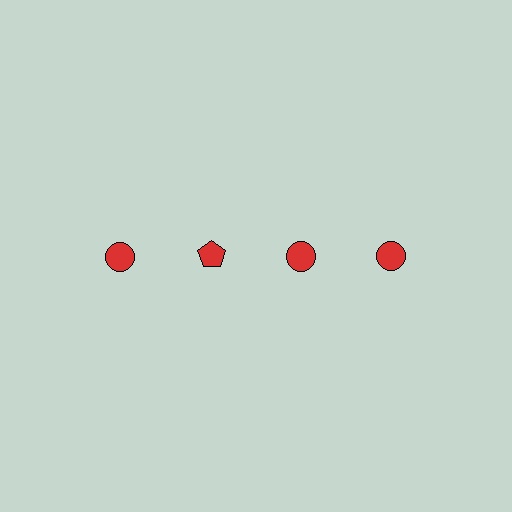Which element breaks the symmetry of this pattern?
The red pentagon in the top row, second from left column breaks the symmetry. All other shapes are red circles.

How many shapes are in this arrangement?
There are 4 shapes arranged in a grid pattern.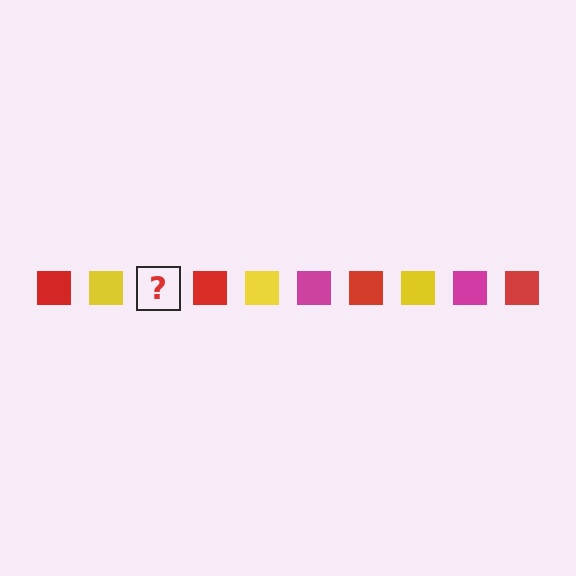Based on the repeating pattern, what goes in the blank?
The blank should be a magenta square.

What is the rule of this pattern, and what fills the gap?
The rule is that the pattern cycles through red, yellow, magenta squares. The gap should be filled with a magenta square.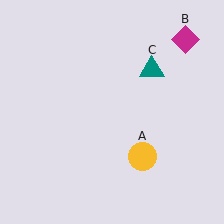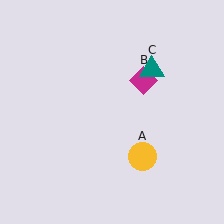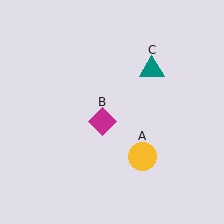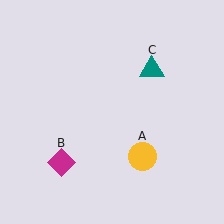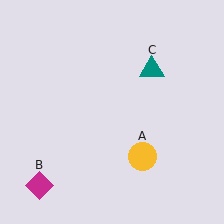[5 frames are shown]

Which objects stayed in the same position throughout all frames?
Yellow circle (object A) and teal triangle (object C) remained stationary.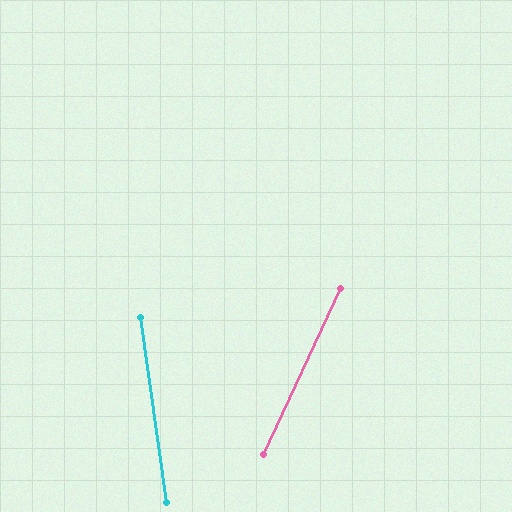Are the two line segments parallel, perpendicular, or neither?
Neither parallel nor perpendicular — they differ by about 33°.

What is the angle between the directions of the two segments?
Approximately 33 degrees.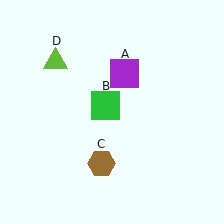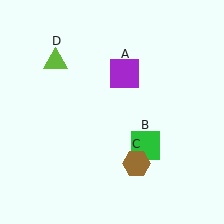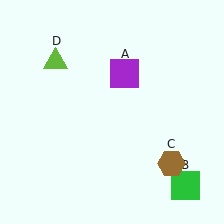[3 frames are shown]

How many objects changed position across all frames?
2 objects changed position: green square (object B), brown hexagon (object C).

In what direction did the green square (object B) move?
The green square (object B) moved down and to the right.